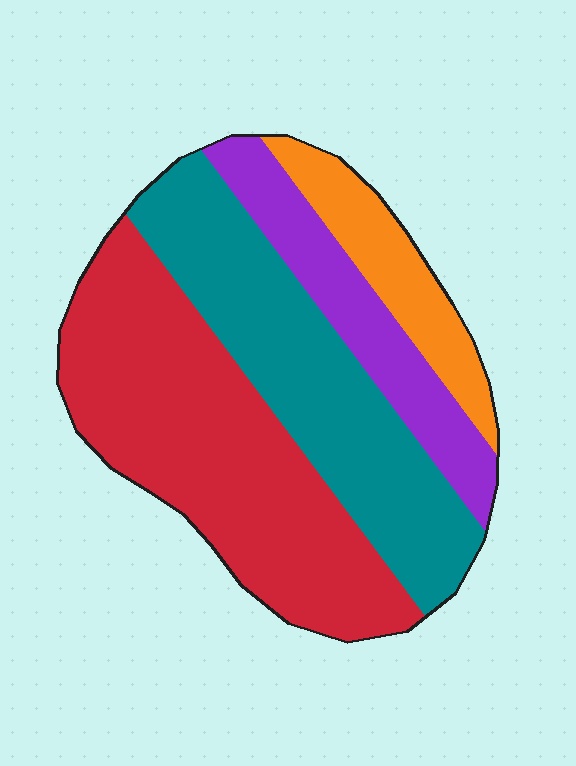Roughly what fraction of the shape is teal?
Teal takes up between a sixth and a third of the shape.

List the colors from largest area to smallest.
From largest to smallest: red, teal, purple, orange.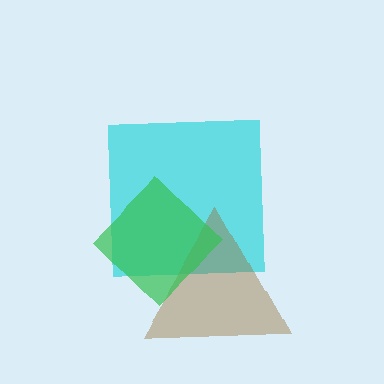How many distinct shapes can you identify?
There are 3 distinct shapes: a cyan square, a brown triangle, a green diamond.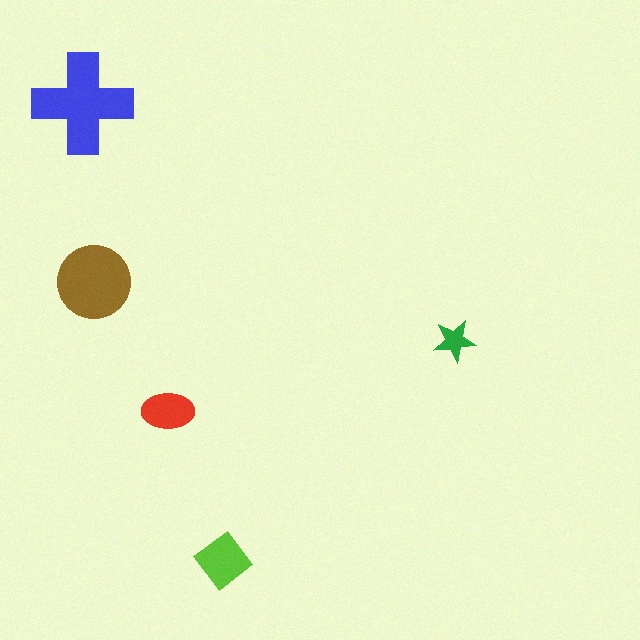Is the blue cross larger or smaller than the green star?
Larger.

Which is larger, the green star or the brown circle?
The brown circle.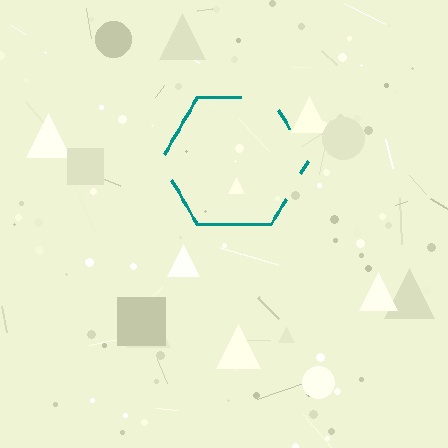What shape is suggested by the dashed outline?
The dashed outline suggests a hexagon.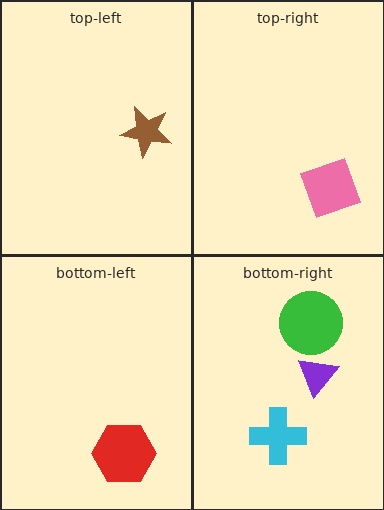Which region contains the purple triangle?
The bottom-right region.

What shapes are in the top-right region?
The pink diamond.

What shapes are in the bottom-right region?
The purple triangle, the green circle, the cyan cross.